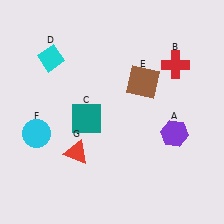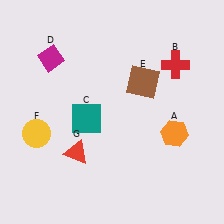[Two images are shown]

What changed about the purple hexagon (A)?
In Image 1, A is purple. In Image 2, it changed to orange.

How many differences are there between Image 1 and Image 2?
There are 3 differences between the two images.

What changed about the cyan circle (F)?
In Image 1, F is cyan. In Image 2, it changed to yellow.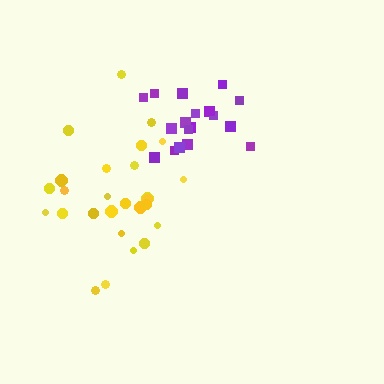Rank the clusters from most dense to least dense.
purple, yellow.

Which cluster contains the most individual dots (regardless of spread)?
Yellow (27).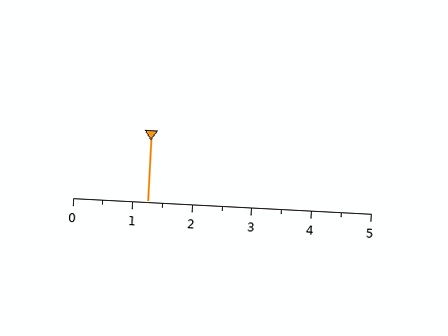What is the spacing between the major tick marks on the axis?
The major ticks are spaced 1 apart.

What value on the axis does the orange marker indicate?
The marker indicates approximately 1.2.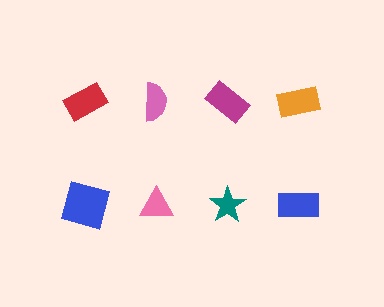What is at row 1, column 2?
A pink semicircle.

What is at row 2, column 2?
A pink triangle.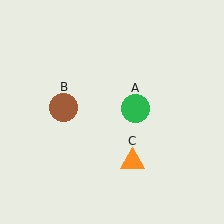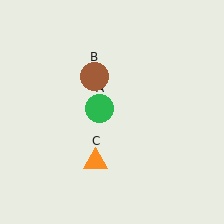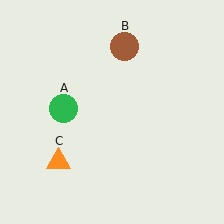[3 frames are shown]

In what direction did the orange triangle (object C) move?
The orange triangle (object C) moved left.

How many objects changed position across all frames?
3 objects changed position: green circle (object A), brown circle (object B), orange triangle (object C).